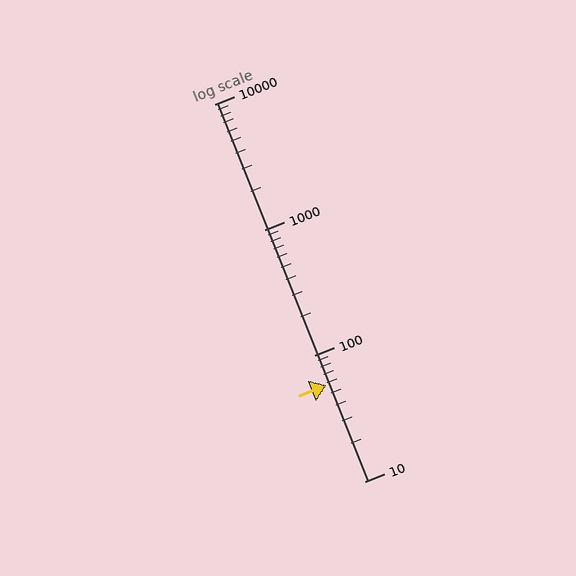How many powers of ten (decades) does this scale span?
The scale spans 3 decades, from 10 to 10000.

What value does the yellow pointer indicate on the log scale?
The pointer indicates approximately 58.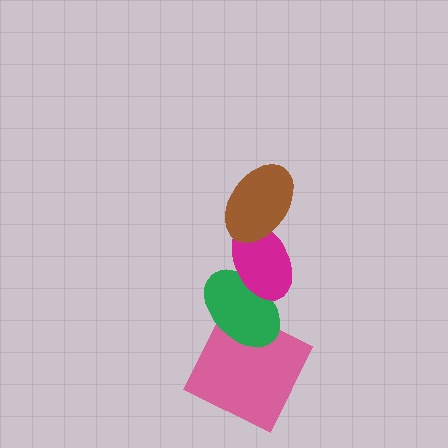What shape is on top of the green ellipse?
The magenta ellipse is on top of the green ellipse.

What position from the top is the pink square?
The pink square is 4th from the top.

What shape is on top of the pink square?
The green ellipse is on top of the pink square.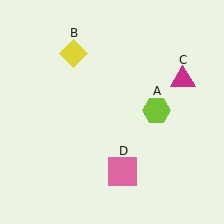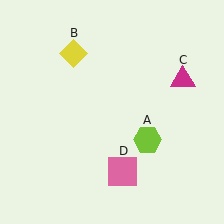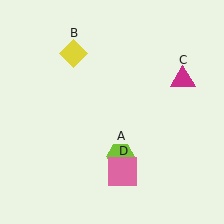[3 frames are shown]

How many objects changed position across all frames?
1 object changed position: lime hexagon (object A).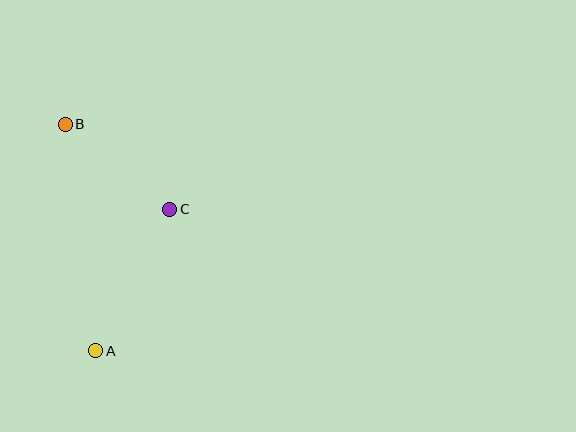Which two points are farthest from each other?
Points A and B are farthest from each other.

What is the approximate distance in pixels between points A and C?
The distance between A and C is approximately 160 pixels.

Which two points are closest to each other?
Points B and C are closest to each other.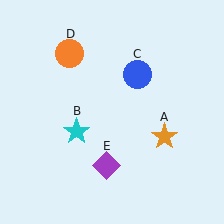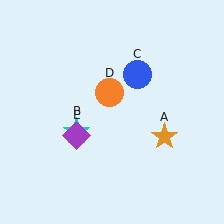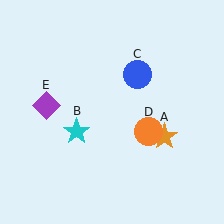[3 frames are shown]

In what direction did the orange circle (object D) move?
The orange circle (object D) moved down and to the right.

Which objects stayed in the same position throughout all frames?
Orange star (object A) and cyan star (object B) and blue circle (object C) remained stationary.